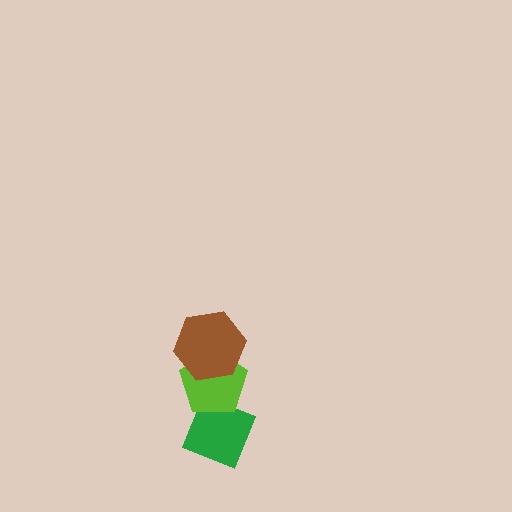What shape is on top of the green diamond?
The lime pentagon is on top of the green diamond.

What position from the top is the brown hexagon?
The brown hexagon is 1st from the top.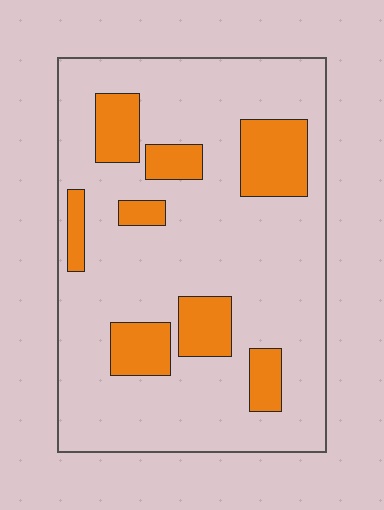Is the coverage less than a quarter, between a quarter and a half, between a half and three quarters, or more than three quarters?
Less than a quarter.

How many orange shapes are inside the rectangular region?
8.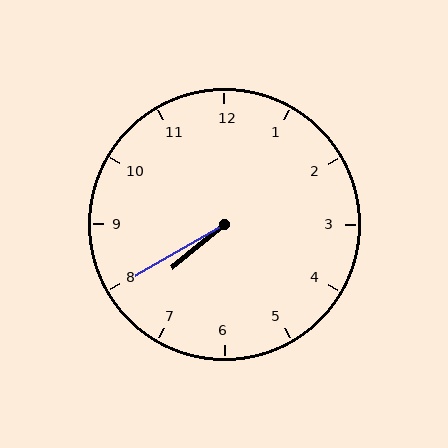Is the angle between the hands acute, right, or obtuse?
It is acute.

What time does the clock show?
7:40.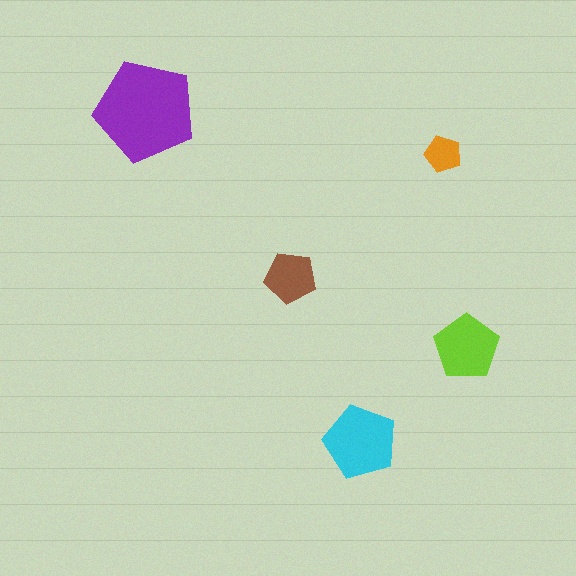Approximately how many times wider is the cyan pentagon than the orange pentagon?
About 2 times wider.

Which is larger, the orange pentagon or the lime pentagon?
The lime one.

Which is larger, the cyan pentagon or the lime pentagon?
The cyan one.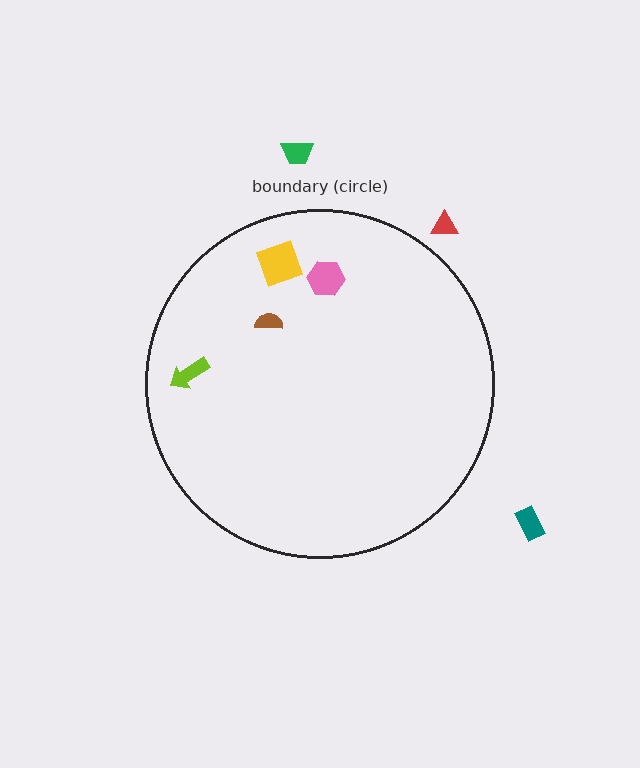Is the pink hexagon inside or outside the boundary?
Inside.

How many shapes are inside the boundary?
4 inside, 3 outside.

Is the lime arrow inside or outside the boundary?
Inside.